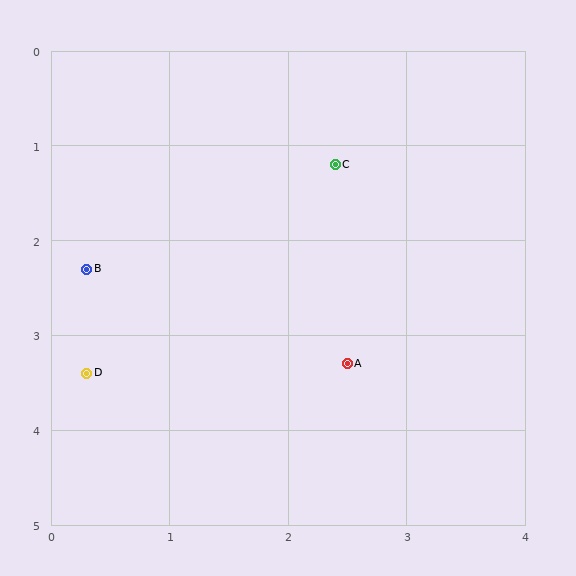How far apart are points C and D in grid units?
Points C and D are about 3.0 grid units apart.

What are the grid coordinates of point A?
Point A is at approximately (2.5, 3.3).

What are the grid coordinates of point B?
Point B is at approximately (0.3, 2.3).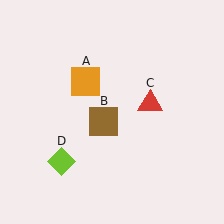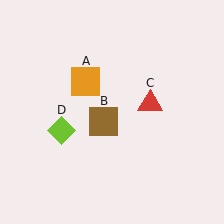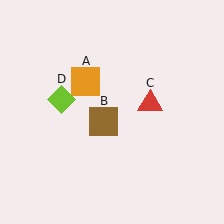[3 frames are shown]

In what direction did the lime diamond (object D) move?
The lime diamond (object D) moved up.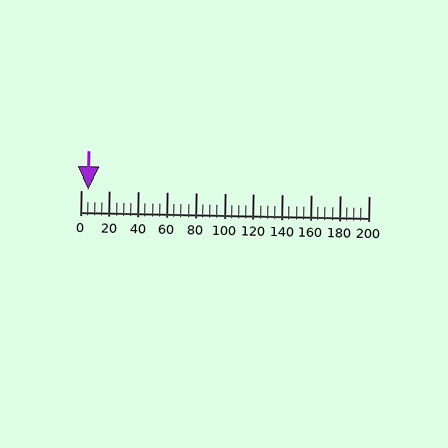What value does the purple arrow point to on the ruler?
The purple arrow points to approximately 5.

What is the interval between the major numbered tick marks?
The major tick marks are spaced 20 units apart.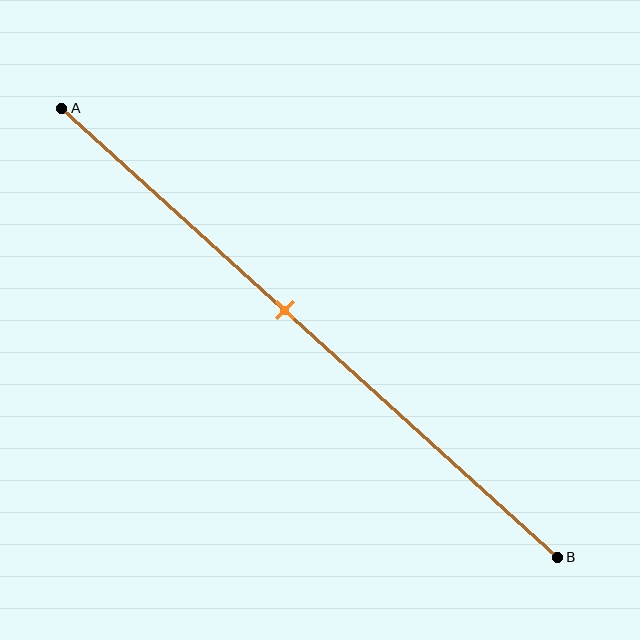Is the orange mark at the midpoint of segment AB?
No, the mark is at about 45% from A, not at the 50% midpoint.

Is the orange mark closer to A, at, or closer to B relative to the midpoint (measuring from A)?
The orange mark is closer to point A than the midpoint of segment AB.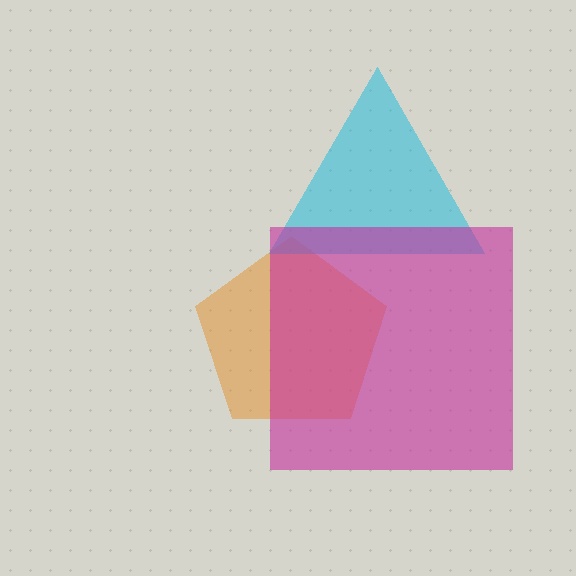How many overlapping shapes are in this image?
There are 3 overlapping shapes in the image.